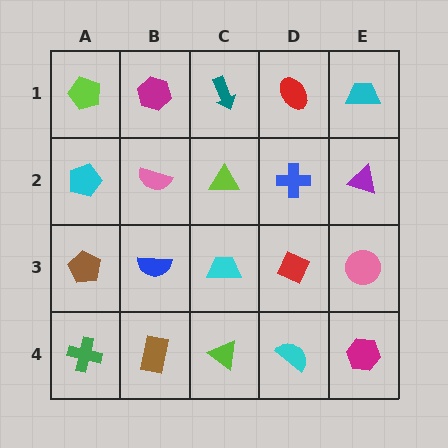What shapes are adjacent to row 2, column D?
A red ellipse (row 1, column D), a red diamond (row 3, column D), a lime triangle (row 2, column C), a purple triangle (row 2, column E).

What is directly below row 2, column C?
A cyan trapezoid.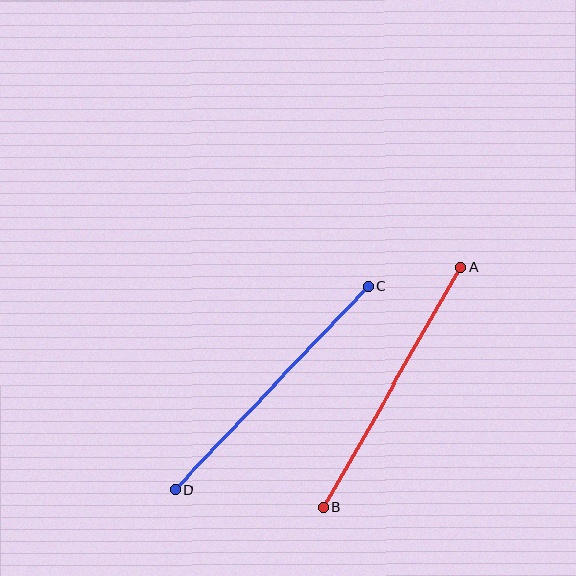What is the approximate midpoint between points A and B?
The midpoint is at approximately (392, 387) pixels.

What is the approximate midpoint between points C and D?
The midpoint is at approximately (272, 388) pixels.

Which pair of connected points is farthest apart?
Points C and D are farthest apart.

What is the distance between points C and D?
The distance is approximately 280 pixels.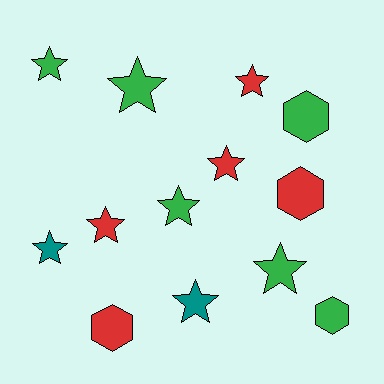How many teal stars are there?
There are 2 teal stars.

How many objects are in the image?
There are 13 objects.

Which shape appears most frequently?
Star, with 9 objects.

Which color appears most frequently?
Green, with 6 objects.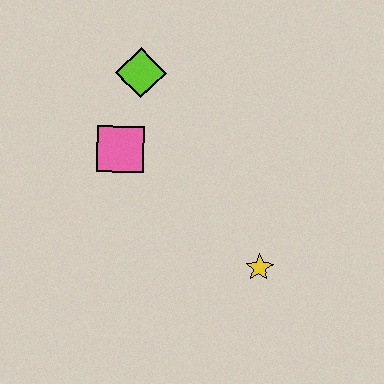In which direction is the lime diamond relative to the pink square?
The lime diamond is above the pink square.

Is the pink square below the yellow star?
No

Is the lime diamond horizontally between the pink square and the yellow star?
Yes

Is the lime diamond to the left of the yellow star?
Yes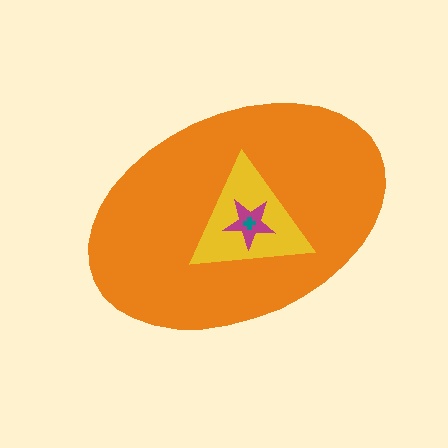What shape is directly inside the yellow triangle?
The magenta star.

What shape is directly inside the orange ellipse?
The yellow triangle.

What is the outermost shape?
The orange ellipse.